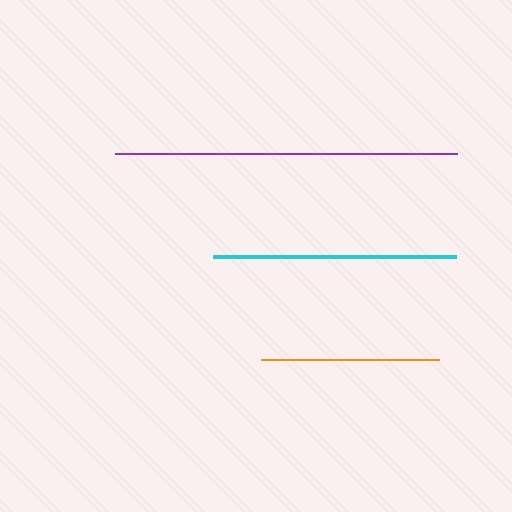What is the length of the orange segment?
The orange segment is approximately 178 pixels long.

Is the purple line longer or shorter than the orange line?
The purple line is longer than the orange line.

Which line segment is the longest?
The purple line is the longest at approximately 342 pixels.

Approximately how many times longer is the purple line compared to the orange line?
The purple line is approximately 1.9 times the length of the orange line.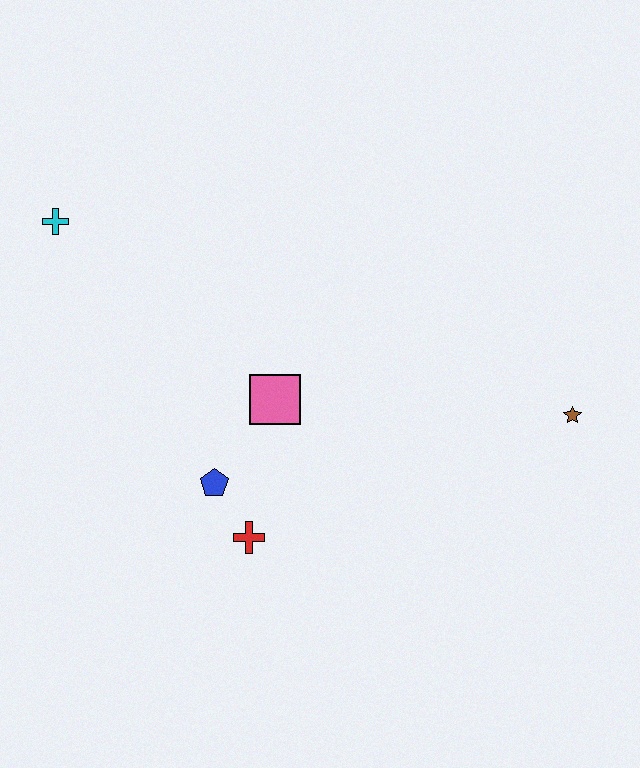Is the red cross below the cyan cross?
Yes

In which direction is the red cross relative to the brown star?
The red cross is to the left of the brown star.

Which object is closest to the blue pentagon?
The red cross is closest to the blue pentagon.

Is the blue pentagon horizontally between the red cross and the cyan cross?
Yes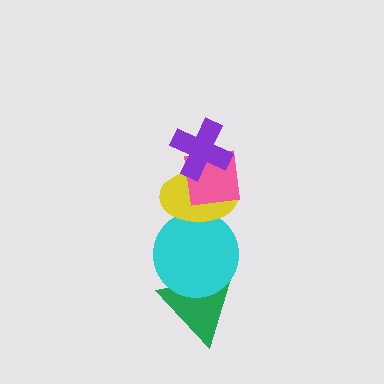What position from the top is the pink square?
The pink square is 2nd from the top.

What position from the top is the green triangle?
The green triangle is 5th from the top.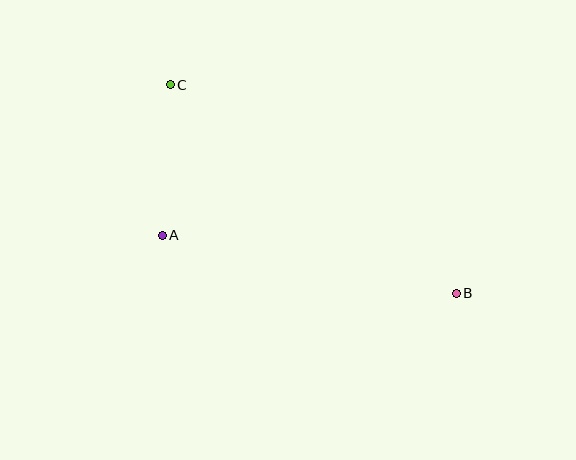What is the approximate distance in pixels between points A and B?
The distance between A and B is approximately 300 pixels.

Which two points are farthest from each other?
Points B and C are farthest from each other.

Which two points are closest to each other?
Points A and C are closest to each other.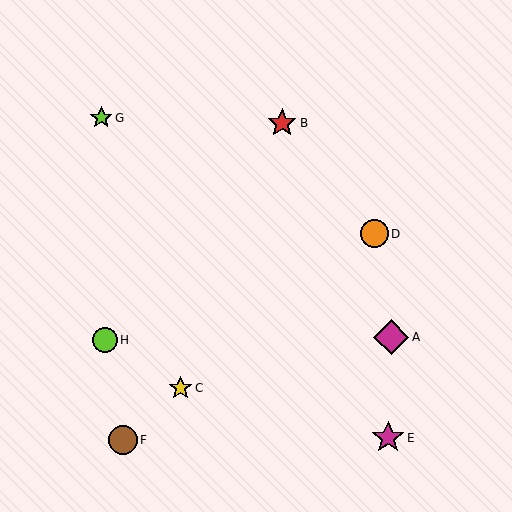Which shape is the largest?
The magenta diamond (labeled A) is the largest.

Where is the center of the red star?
The center of the red star is at (282, 123).